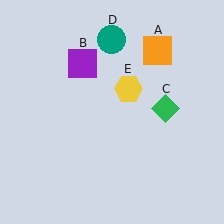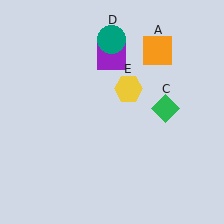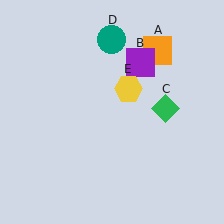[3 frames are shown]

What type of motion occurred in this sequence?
The purple square (object B) rotated clockwise around the center of the scene.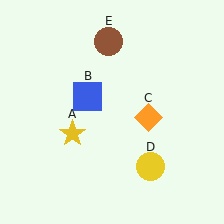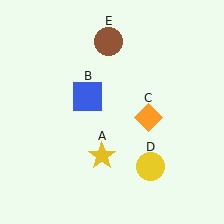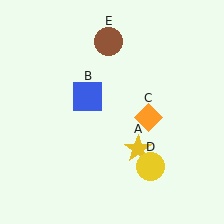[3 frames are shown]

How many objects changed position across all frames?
1 object changed position: yellow star (object A).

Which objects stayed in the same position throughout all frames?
Blue square (object B) and orange diamond (object C) and yellow circle (object D) and brown circle (object E) remained stationary.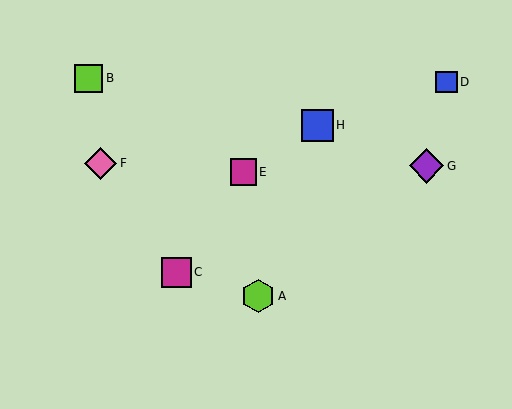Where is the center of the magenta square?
The center of the magenta square is at (243, 172).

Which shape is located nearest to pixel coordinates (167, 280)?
The magenta square (labeled C) at (177, 272) is nearest to that location.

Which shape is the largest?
The purple diamond (labeled G) is the largest.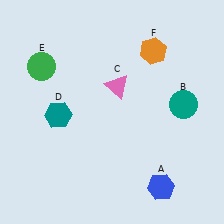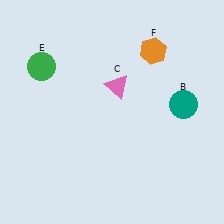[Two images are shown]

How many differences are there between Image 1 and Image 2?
There are 2 differences between the two images.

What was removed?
The blue hexagon (A), the teal hexagon (D) were removed in Image 2.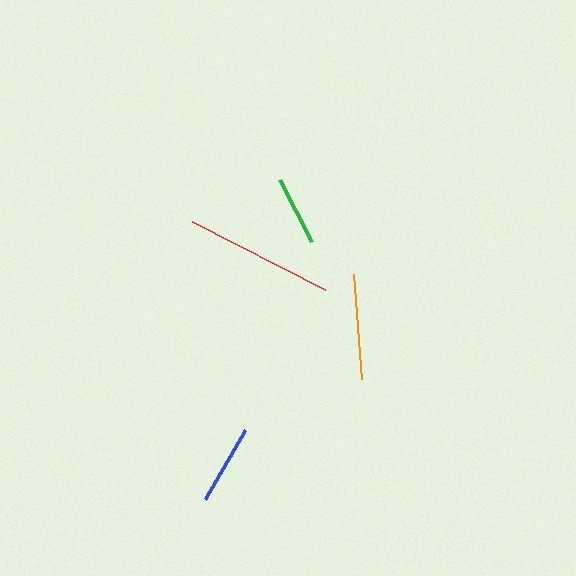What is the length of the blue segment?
The blue segment is approximately 80 pixels long.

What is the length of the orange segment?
The orange segment is approximately 106 pixels long.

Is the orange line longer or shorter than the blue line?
The orange line is longer than the blue line.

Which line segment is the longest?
The red line is the longest at approximately 149 pixels.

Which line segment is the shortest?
The green line is the shortest at approximately 70 pixels.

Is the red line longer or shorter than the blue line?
The red line is longer than the blue line.